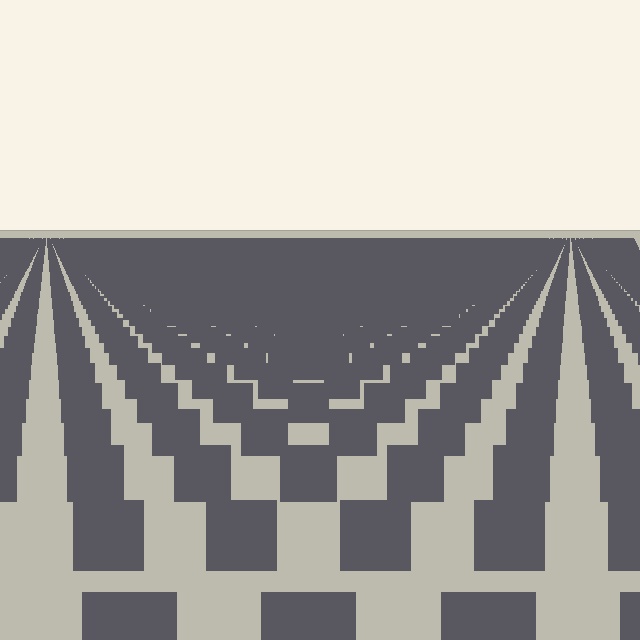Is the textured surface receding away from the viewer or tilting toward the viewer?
The surface is receding away from the viewer. Texture elements get smaller and denser toward the top.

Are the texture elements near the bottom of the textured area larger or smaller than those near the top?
Larger. Near the bottom, elements are closer to the viewer and appear at a bigger on-screen size.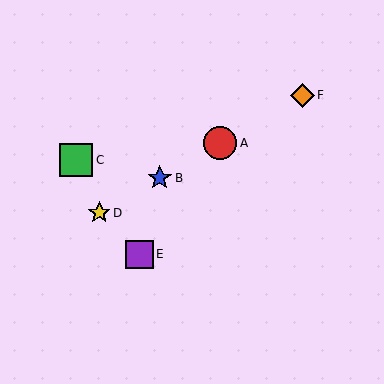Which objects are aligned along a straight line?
Objects A, B, D, F are aligned along a straight line.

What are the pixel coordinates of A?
Object A is at (220, 143).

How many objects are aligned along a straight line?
4 objects (A, B, D, F) are aligned along a straight line.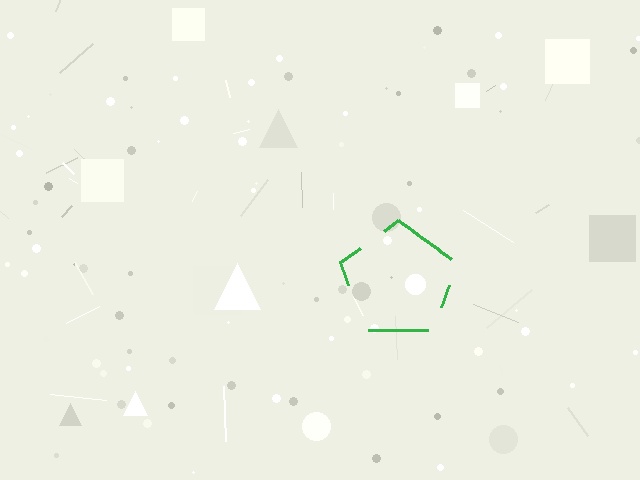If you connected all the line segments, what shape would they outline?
They would outline a pentagon.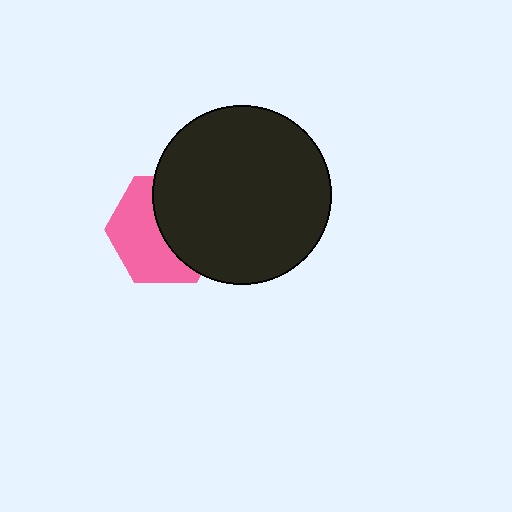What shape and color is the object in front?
The object in front is a black circle.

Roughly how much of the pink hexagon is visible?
About half of it is visible (roughly 51%).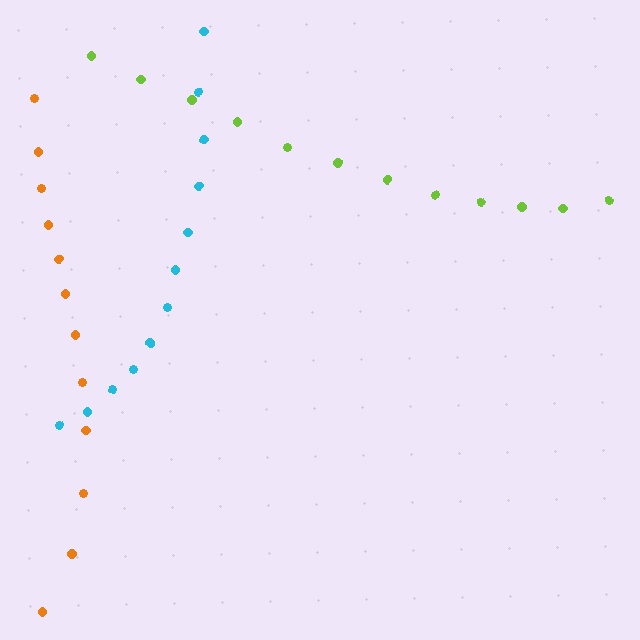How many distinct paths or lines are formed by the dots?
There are 3 distinct paths.